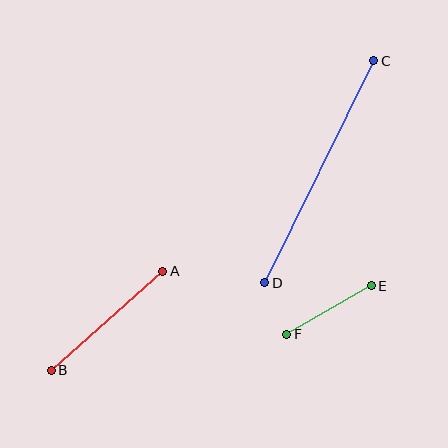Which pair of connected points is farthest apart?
Points C and D are farthest apart.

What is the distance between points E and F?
The distance is approximately 97 pixels.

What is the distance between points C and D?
The distance is approximately 247 pixels.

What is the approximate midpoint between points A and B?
The midpoint is at approximately (107, 321) pixels.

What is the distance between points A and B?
The distance is approximately 149 pixels.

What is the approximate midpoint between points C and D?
The midpoint is at approximately (319, 172) pixels.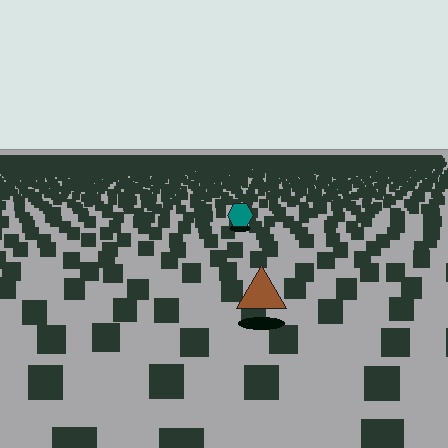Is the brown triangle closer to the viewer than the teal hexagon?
Yes. The brown triangle is closer — you can tell from the texture gradient: the ground texture is coarser near it.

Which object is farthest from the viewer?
The teal hexagon is farthest from the viewer. It appears smaller and the ground texture around it is denser.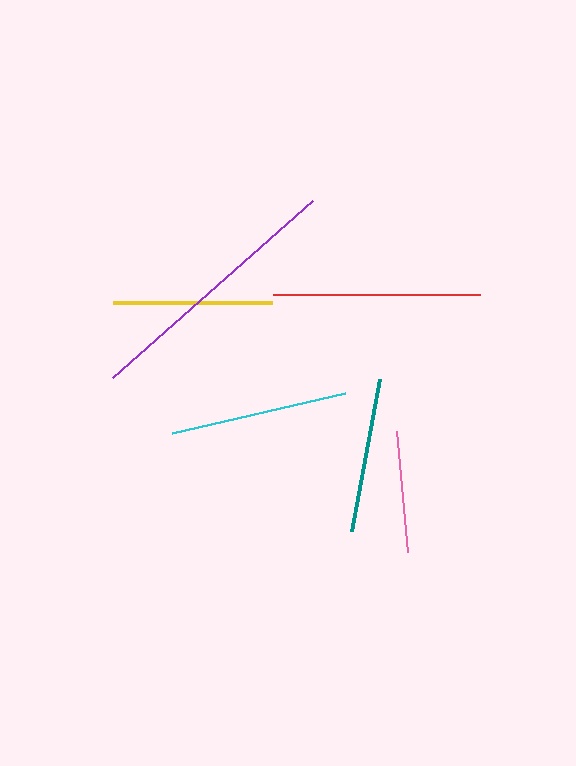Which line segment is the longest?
The purple line is the longest at approximately 268 pixels.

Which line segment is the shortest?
The pink line is the shortest at approximately 121 pixels.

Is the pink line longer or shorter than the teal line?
The teal line is longer than the pink line.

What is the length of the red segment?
The red segment is approximately 206 pixels long.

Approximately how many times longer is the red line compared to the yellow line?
The red line is approximately 1.3 times the length of the yellow line.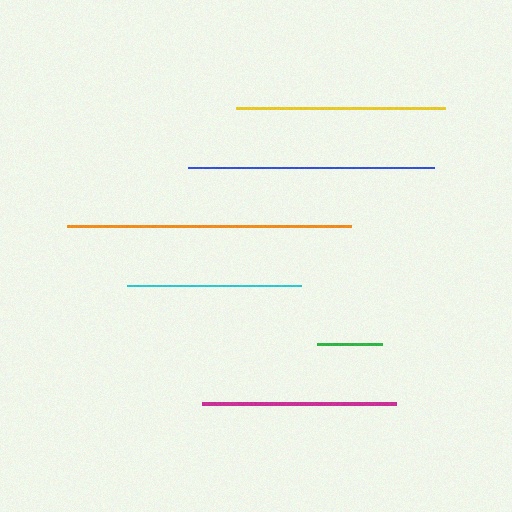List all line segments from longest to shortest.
From longest to shortest: orange, blue, yellow, magenta, cyan, green.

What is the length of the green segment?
The green segment is approximately 64 pixels long.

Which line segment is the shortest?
The green line is the shortest at approximately 64 pixels.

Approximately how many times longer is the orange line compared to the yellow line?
The orange line is approximately 1.4 times the length of the yellow line.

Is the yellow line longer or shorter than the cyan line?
The yellow line is longer than the cyan line.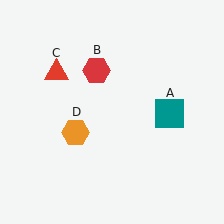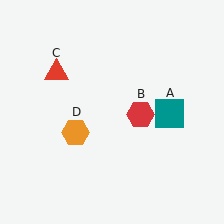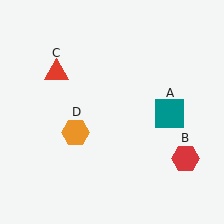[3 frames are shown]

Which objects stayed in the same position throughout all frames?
Teal square (object A) and red triangle (object C) and orange hexagon (object D) remained stationary.